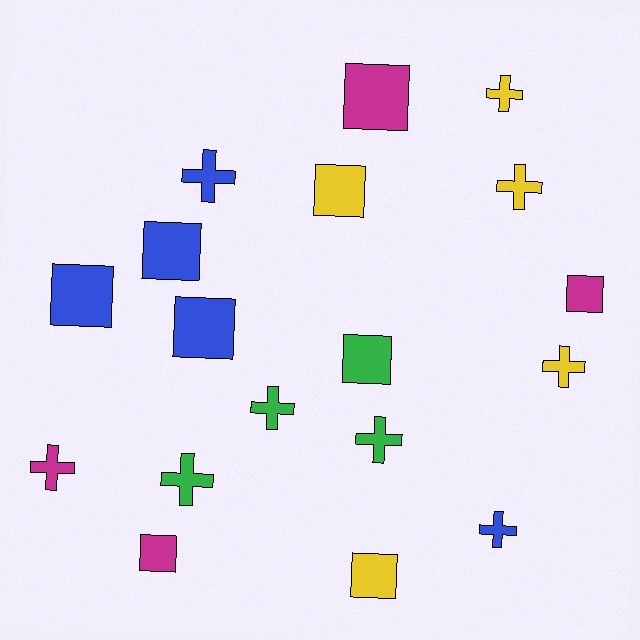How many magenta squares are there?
There are 3 magenta squares.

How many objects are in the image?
There are 18 objects.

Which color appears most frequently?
Yellow, with 5 objects.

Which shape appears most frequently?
Cross, with 9 objects.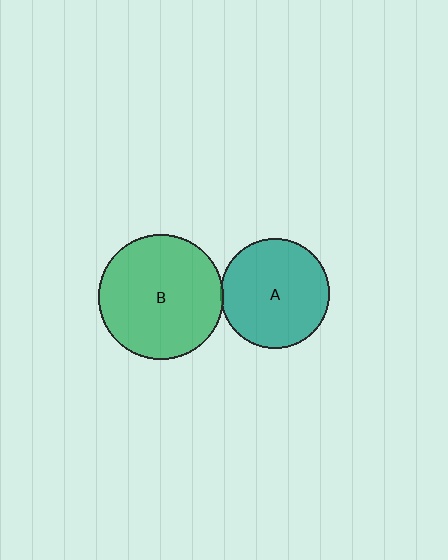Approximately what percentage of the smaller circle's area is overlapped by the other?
Approximately 5%.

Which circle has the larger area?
Circle B (green).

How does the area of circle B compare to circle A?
Approximately 1.3 times.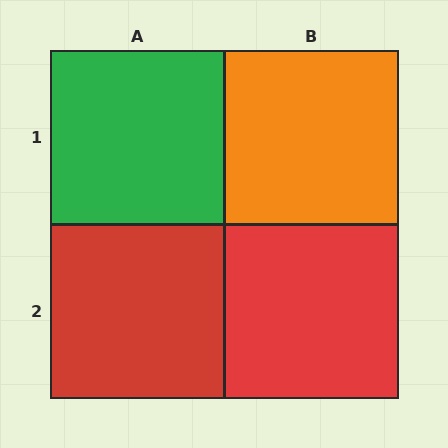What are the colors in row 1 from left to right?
Green, orange.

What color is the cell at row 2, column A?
Red.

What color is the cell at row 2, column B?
Red.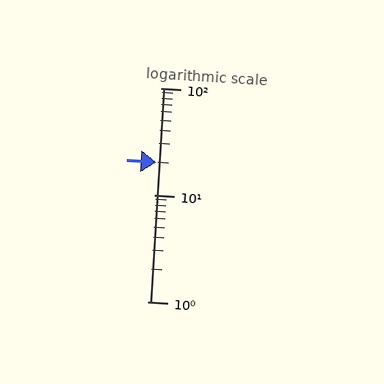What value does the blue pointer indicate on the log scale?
The pointer indicates approximately 20.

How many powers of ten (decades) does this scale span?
The scale spans 2 decades, from 1 to 100.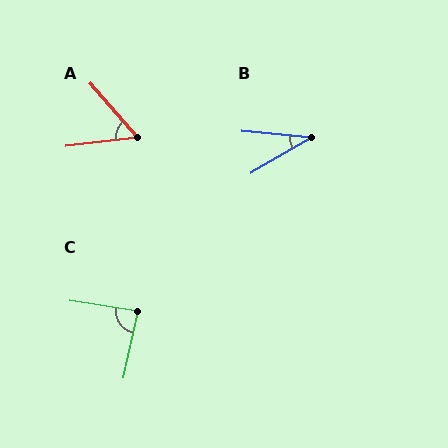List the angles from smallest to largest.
B (36°), A (56°), C (87°).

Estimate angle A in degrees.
Approximately 56 degrees.